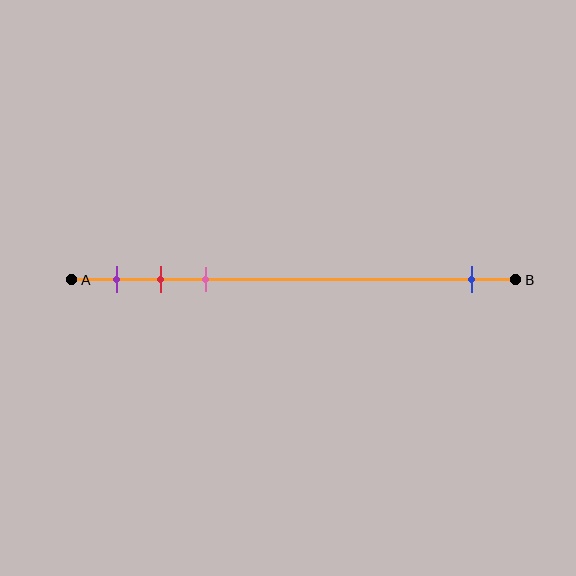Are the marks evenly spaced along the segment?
No, the marks are not evenly spaced.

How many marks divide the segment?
There are 4 marks dividing the segment.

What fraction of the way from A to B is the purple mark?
The purple mark is approximately 10% (0.1) of the way from A to B.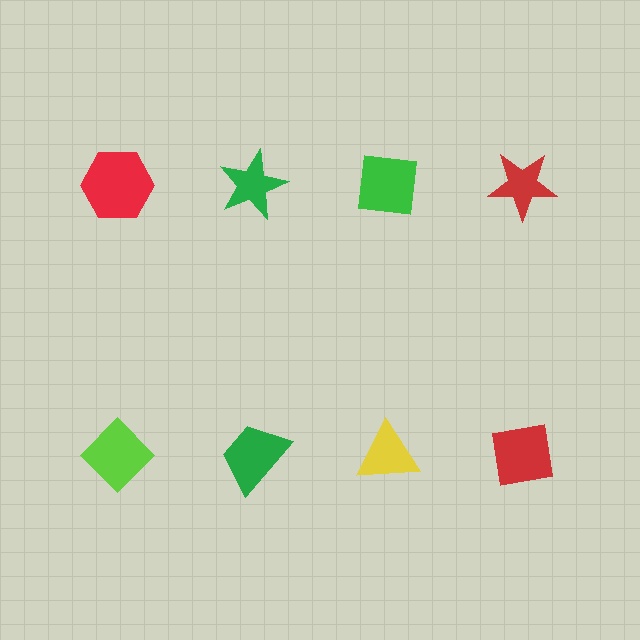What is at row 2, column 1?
A lime diamond.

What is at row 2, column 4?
A red square.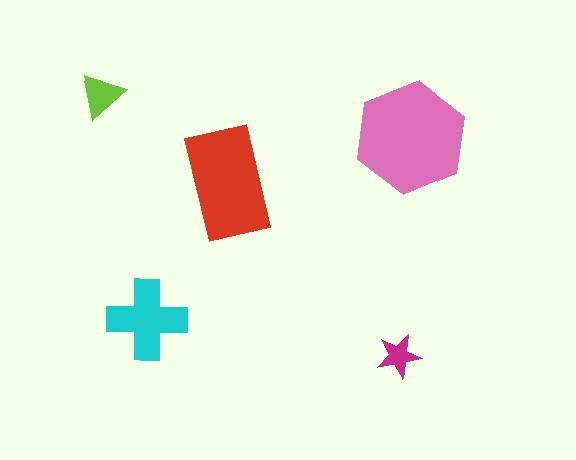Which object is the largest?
The pink hexagon.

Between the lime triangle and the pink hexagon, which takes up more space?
The pink hexagon.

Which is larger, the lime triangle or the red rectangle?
The red rectangle.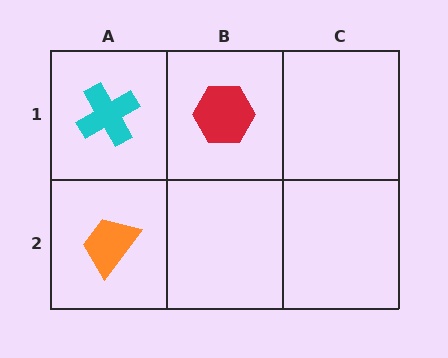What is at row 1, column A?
A cyan cross.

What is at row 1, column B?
A red hexagon.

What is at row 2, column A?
An orange trapezoid.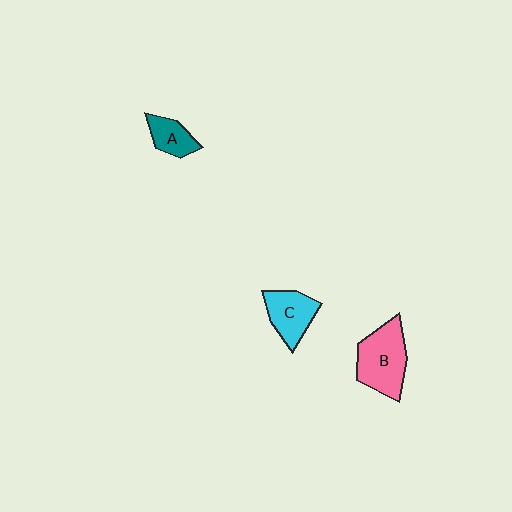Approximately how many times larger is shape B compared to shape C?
Approximately 1.4 times.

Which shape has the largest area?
Shape B (pink).